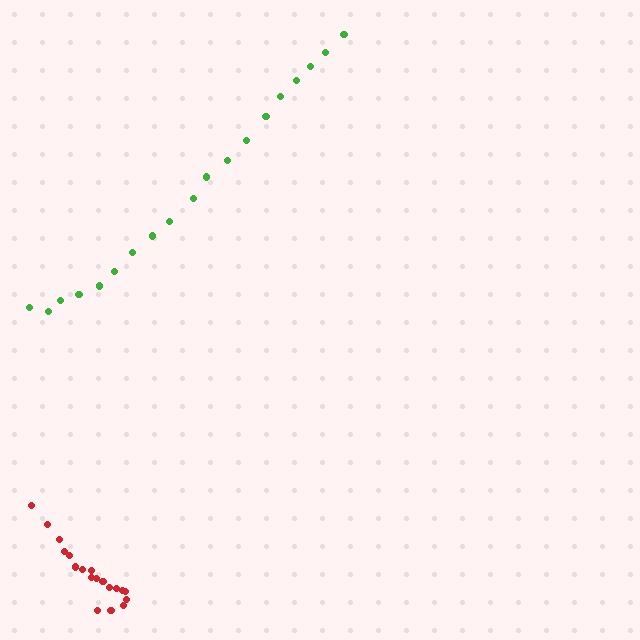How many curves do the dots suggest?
There are 2 distinct paths.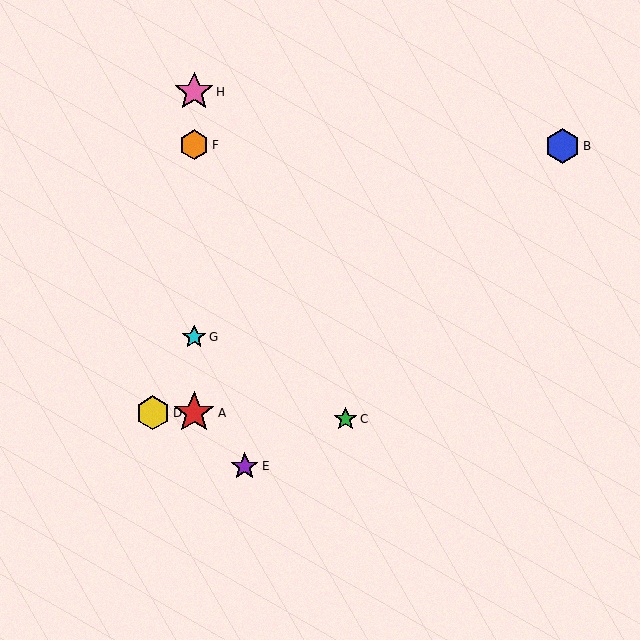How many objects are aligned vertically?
4 objects (A, F, G, H) are aligned vertically.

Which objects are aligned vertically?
Objects A, F, G, H are aligned vertically.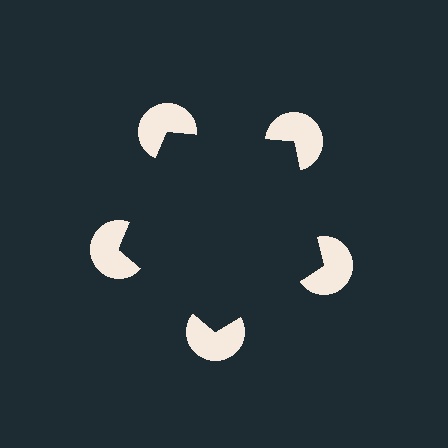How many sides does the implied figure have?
5 sides.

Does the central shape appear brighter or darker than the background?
It typically appears slightly darker than the background, even though no actual brightness change is drawn.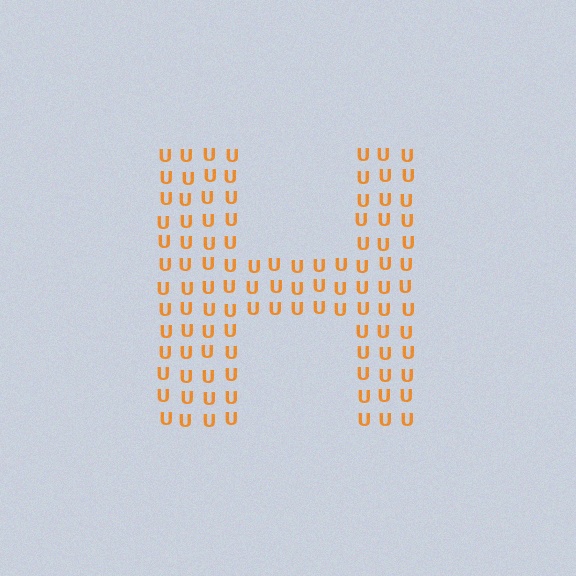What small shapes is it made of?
It is made of small letter U's.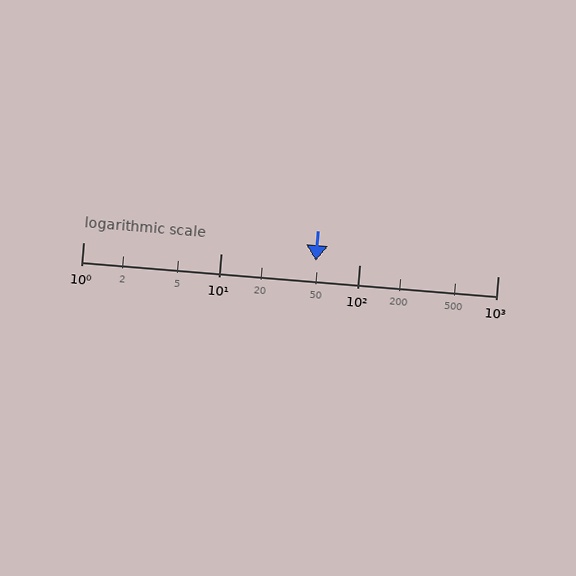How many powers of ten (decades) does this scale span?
The scale spans 3 decades, from 1 to 1000.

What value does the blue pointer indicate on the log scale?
The pointer indicates approximately 48.